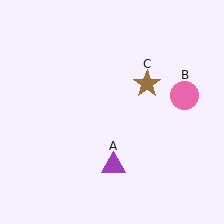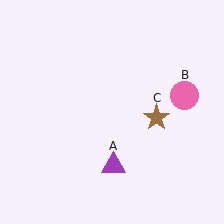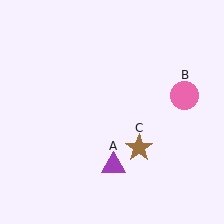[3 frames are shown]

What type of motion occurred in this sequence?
The brown star (object C) rotated clockwise around the center of the scene.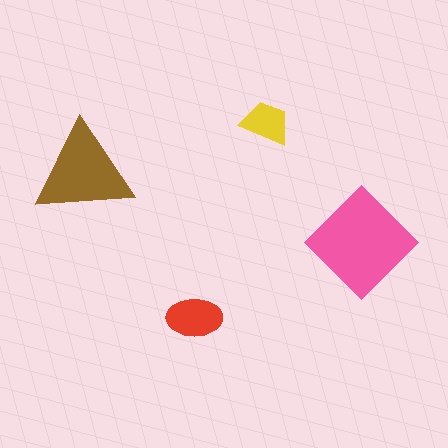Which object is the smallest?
The yellow trapezoid.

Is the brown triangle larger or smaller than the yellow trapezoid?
Larger.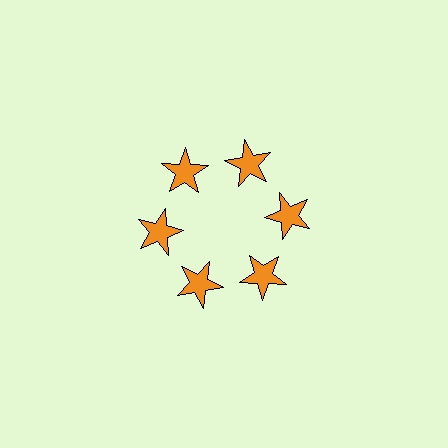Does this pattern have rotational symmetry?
Yes, this pattern has 6-fold rotational symmetry. It looks the same after rotating 60 degrees around the center.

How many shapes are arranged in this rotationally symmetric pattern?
There are 6 shapes, arranged in 6 groups of 1.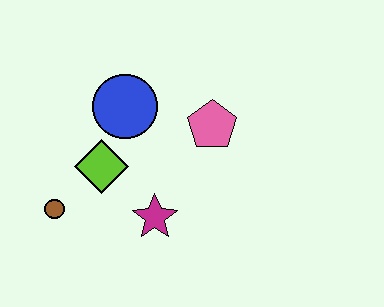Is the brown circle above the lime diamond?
No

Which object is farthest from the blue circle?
The brown circle is farthest from the blue circle.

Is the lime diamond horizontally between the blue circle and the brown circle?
Yes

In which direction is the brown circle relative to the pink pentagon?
The brown circle is to the left of the pink pentagon.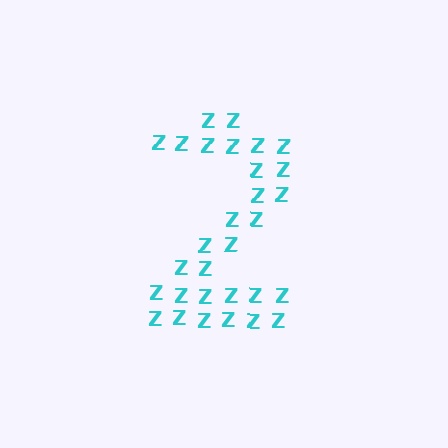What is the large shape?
The large shape is the digit 2.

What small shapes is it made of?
It is made of small letter Z's.